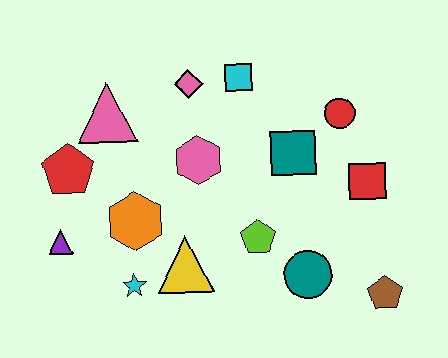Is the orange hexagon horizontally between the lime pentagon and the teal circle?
No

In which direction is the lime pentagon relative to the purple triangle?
The lime pentagon is to the right of the purple triangle.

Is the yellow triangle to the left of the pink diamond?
Yes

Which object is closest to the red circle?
The teal square is closest to the red circle.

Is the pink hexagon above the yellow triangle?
Yes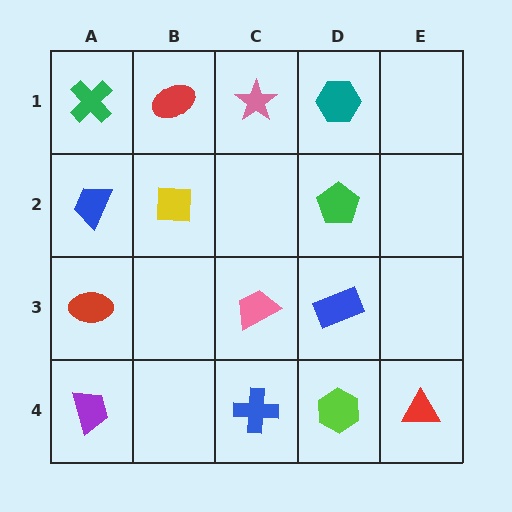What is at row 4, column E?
A red triangle.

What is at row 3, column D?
A blue rectangle.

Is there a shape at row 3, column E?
No, that cell is empty.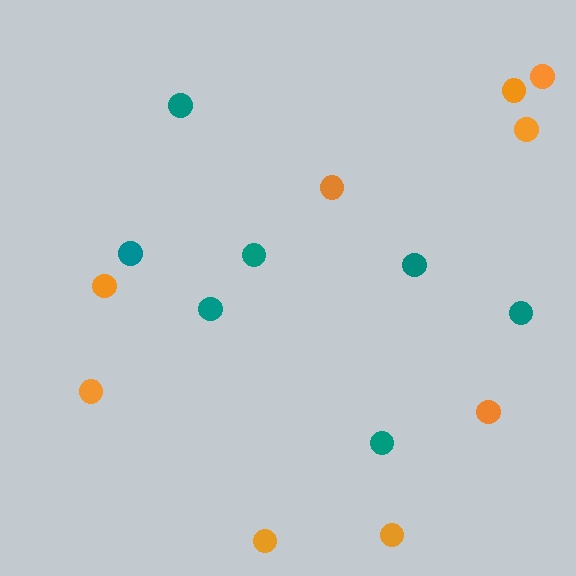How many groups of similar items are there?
There are 2 groups: one group of teal circles (7) and one group of orange circles (9).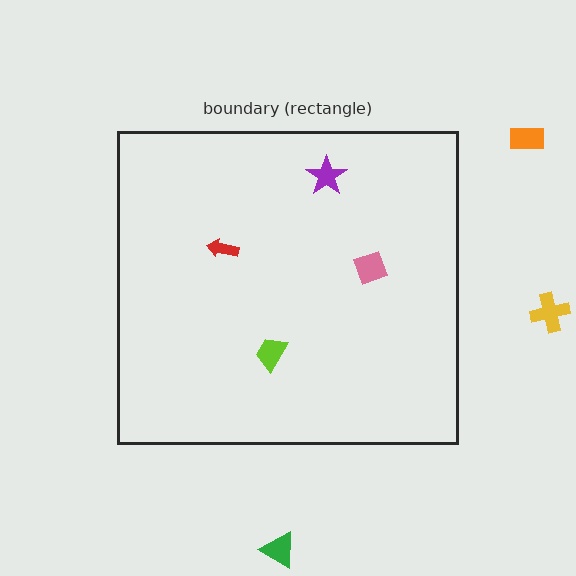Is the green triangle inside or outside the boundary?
Outside.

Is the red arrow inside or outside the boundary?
Inside.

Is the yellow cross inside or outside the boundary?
Outside.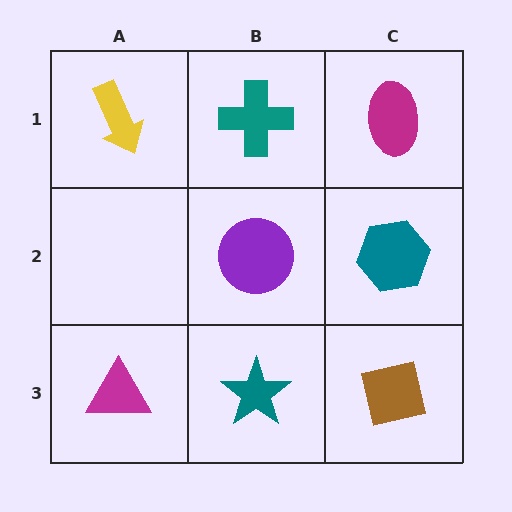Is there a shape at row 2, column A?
No, that cell is empty.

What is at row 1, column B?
A teal cross.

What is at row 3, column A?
A magenta triangle.